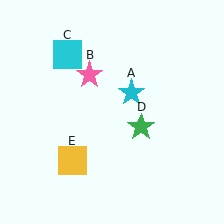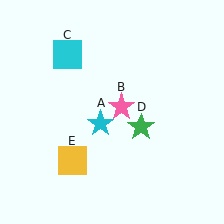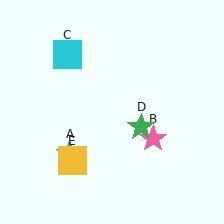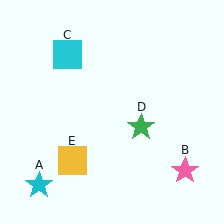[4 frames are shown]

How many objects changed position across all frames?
2 objects changed position: cyan star (object A), pink star (object B).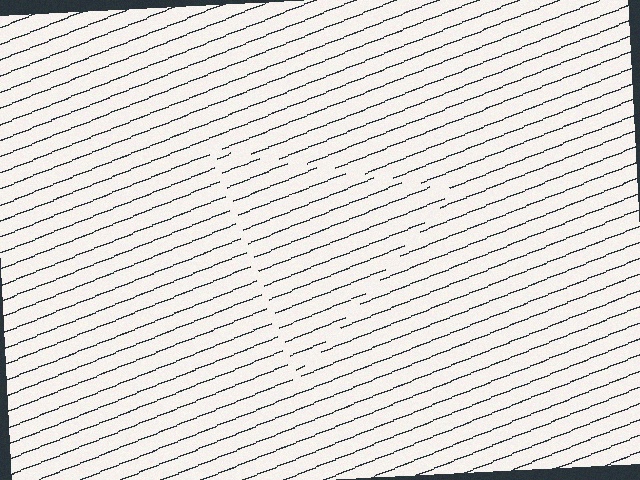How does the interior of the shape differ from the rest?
The interior of the shape contains the same grating, shifted by half a period — the contour is defined by the phase discontinuity where line-ends from the inner and outer gratings abut.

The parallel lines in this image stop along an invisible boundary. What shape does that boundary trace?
An illusory triangle. The interior of the shape contains the same grating, shifted by half a period — the contour is defined by the phase discontinuity where line-ends from the inner and outer gratings abut.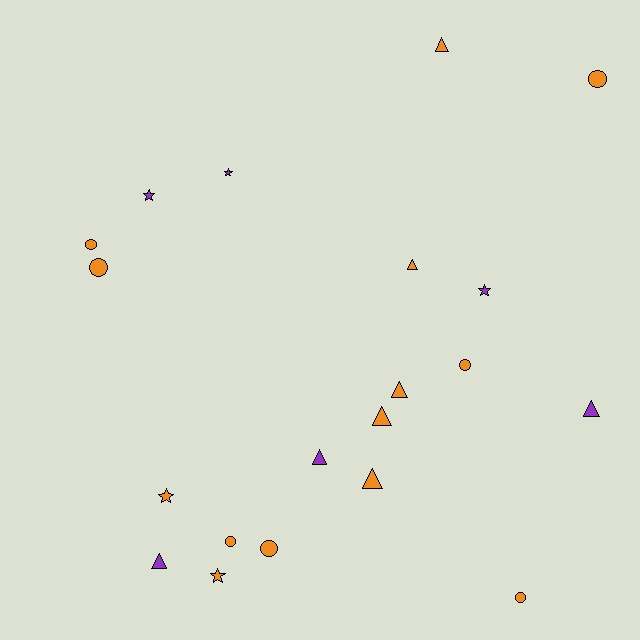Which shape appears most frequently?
Triangle, with 8 objects.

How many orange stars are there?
There are 2 orange stars.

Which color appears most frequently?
Orange, with 14 objects.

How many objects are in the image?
There are 20 objects.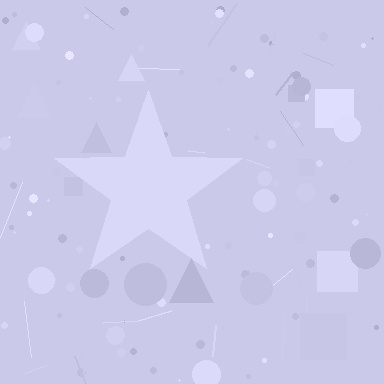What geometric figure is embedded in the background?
A star is embedded in the background.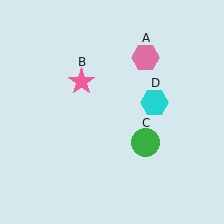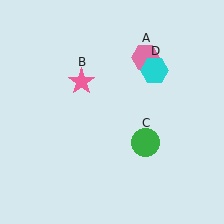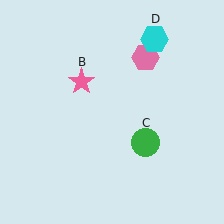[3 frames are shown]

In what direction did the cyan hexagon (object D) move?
The cyan hexagon (object D) moved up.